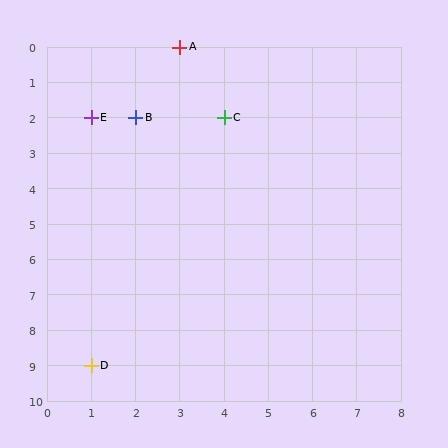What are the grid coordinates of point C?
Point C is at grid coordinates (4, 2).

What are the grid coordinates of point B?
Point B is at grid coordinates (2, 2).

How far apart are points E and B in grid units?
Points E and B are 1 column apart.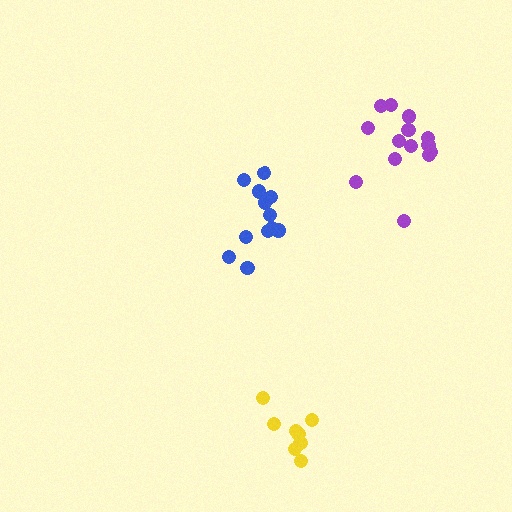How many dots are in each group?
Group 1: 14 dots, Group 2: 8 dots, Group 3: 12 dots (34 total).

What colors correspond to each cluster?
The clusters are colored: purple, yellow, blue.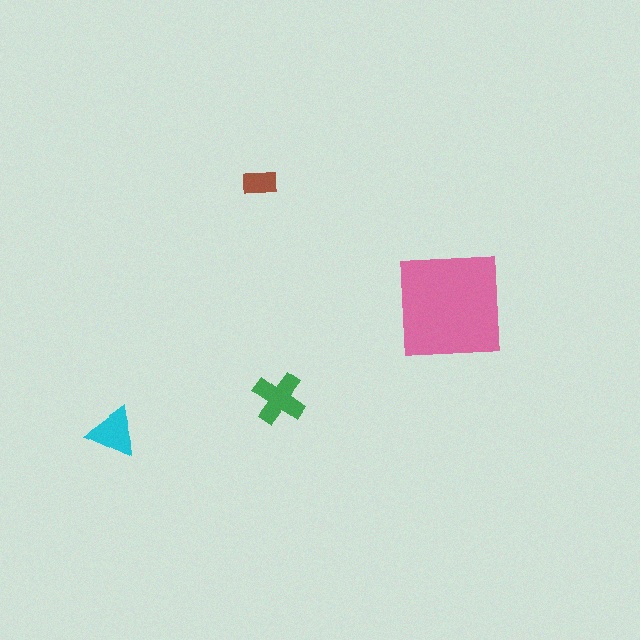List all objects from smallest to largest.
The brown rectangle, the cyan triangle, the green cross, the pink square.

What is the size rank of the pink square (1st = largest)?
1st.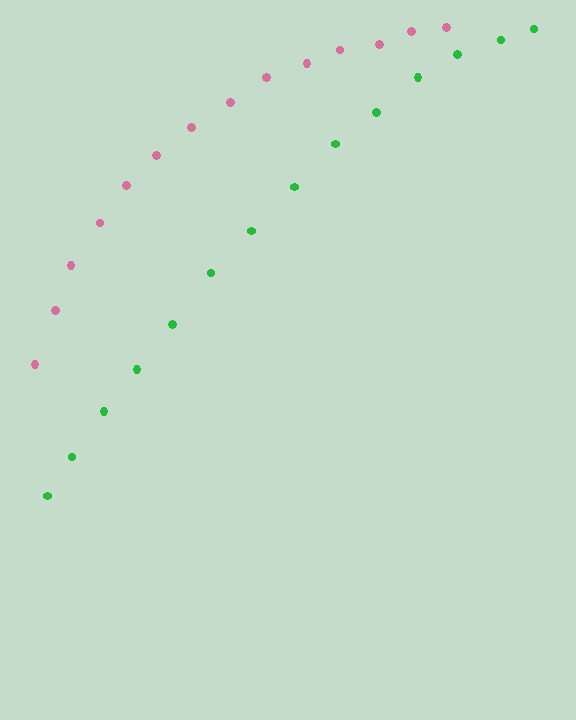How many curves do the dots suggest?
There are 2 distinct paths.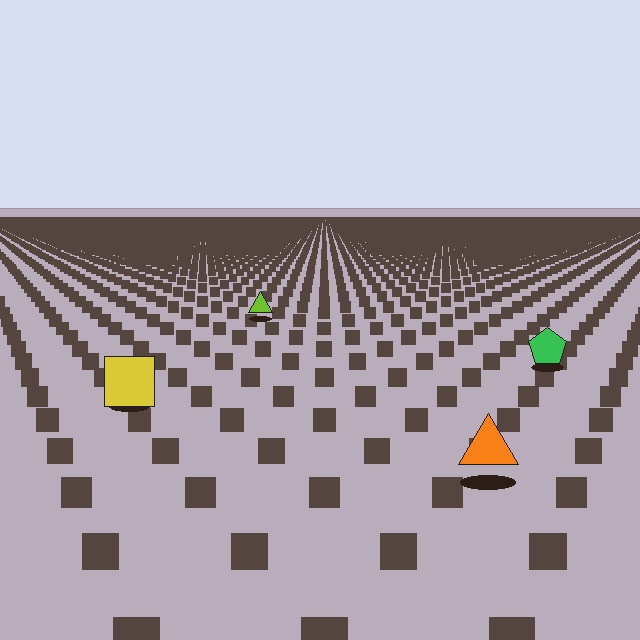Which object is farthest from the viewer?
The lime triangle is farthest from the viewer. It appears smaller and the ground texture around it is denser.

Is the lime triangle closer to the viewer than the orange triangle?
No. The orange triangle is closer — you can tell from the texture gradient: the ground texture is coarser near it.